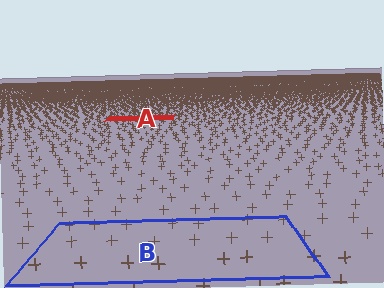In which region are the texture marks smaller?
The texture marks are smaller in region A, because it is farther away.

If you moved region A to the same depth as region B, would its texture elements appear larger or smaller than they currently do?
They would appear larger. At a closer depth, the same texture elements are projected at a bigger on-screen size.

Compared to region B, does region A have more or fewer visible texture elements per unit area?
Region A has more texture elements per unit area — they are packed more densely because it is farther away.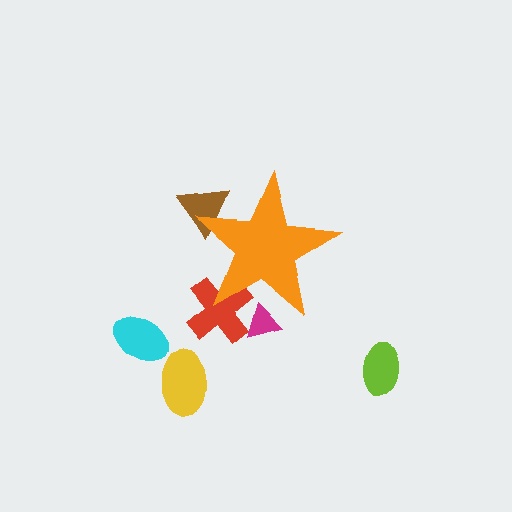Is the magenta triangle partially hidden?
Yes, the magenta triangle is partially hidden behind the orange star.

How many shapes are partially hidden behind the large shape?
3 shapes are partially hidden.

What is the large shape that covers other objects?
An orange star.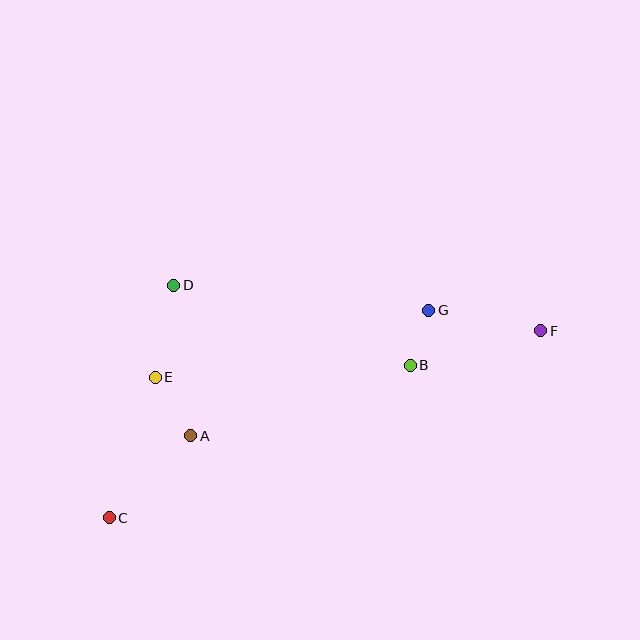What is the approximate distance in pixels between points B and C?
The distance between B and C is approximately 337 pixels.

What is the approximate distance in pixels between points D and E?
The distance between D and E is approximately 94 pixels.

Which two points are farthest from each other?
Points C and F are farthest from each other.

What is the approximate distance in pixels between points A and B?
The distance between A and B is approximately 230 pixels.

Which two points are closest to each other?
Points B and G are closest to each other.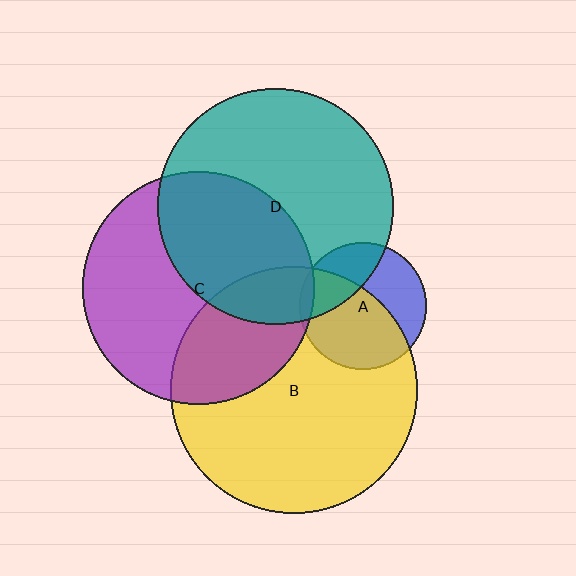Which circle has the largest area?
Circle B (yellow).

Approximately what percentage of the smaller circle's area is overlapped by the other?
Approximately 60%.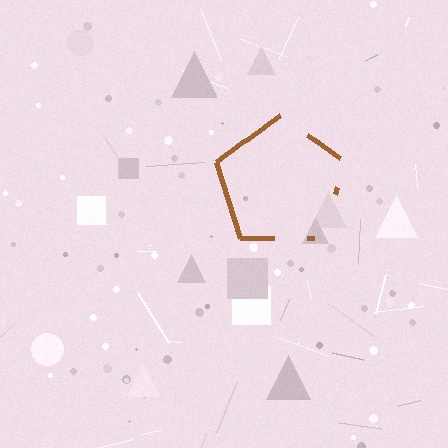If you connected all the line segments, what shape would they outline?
They would outline a pentagon.